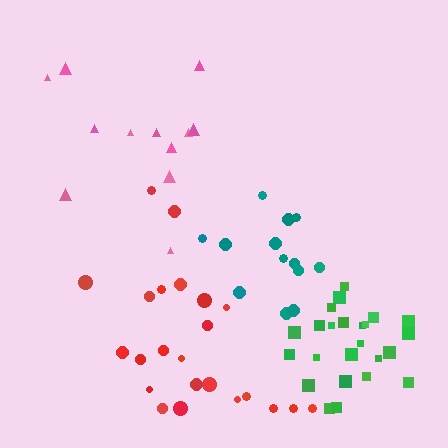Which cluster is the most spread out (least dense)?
Pink.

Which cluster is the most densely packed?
Green.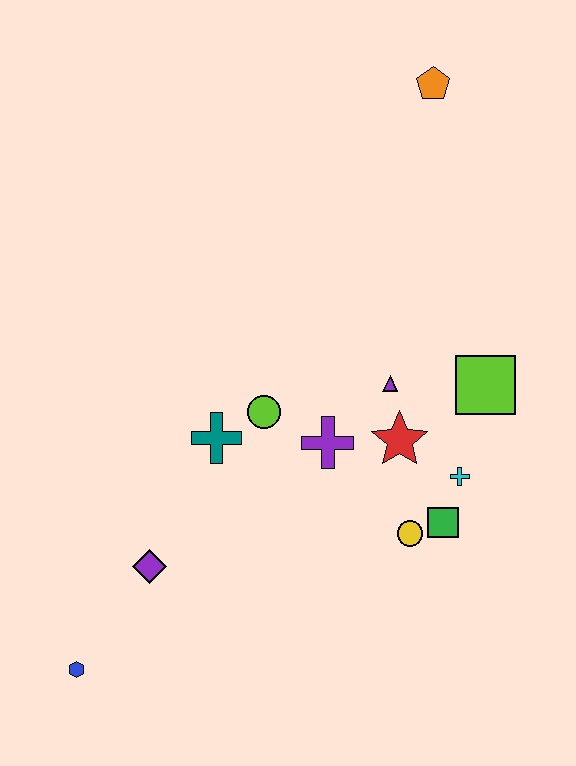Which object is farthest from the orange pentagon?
The blue hexagon is farthest from the orange pentagon.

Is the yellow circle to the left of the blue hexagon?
No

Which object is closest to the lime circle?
The teal cross is closest to the lime circle.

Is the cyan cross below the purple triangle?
Yes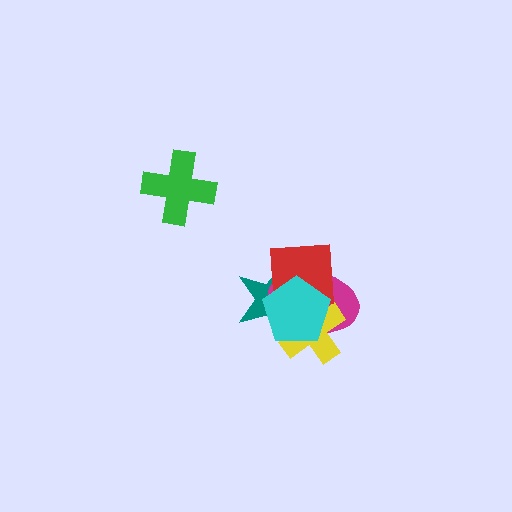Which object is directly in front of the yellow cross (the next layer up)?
The red square is directly in front of the yellow cross.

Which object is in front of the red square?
The cyan pentagon is in front of the red square.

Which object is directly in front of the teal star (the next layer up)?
The magenta ellipse is directly in front of the teal star.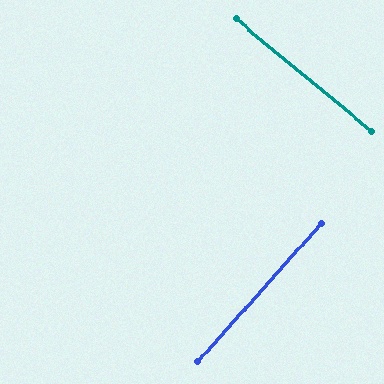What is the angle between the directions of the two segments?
Approximately 88 degrees.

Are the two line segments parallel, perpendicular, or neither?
Perpendicular — they meet at approximately 88°.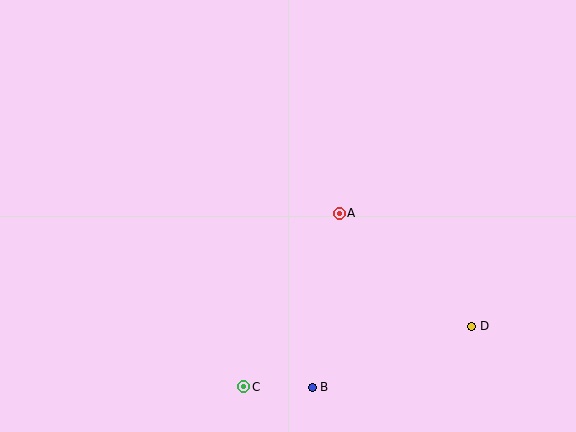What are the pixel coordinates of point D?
Point D is at (472, 326).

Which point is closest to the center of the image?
Point A at (339, 213) is closest to the center.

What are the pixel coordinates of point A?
Point A is at (339, 213).